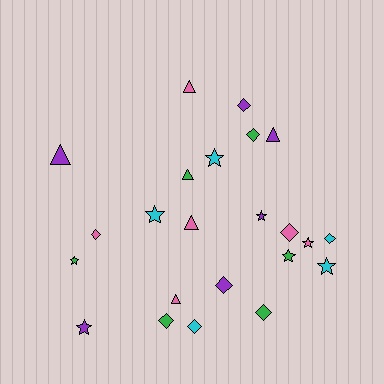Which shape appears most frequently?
Diamond, with 9 objects.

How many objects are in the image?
There are 23 objects.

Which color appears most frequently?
Green, with 6 objects.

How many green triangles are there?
There is 1 green triangle.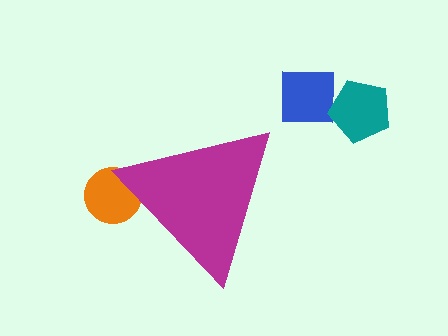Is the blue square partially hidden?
No, the blue square is fully visible.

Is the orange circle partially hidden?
Yes, the orange circle is partially hidden behind the magenta triangle.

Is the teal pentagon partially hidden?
No, the teal pentagon is fully visible.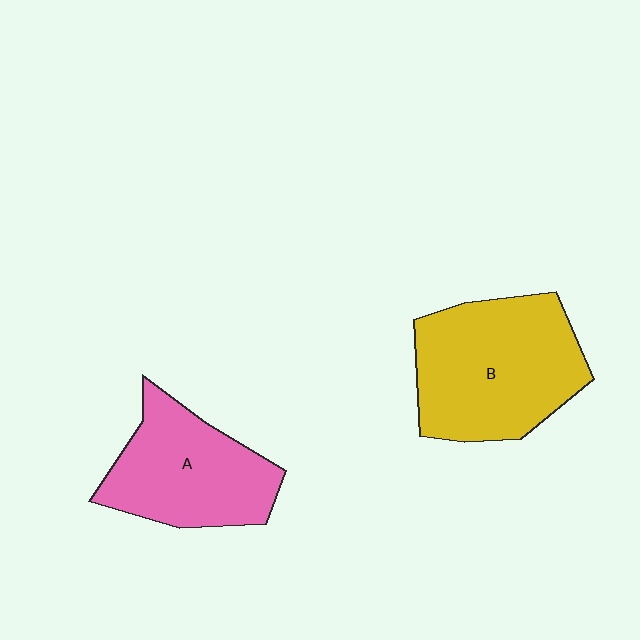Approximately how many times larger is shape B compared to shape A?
Approximately 1.3 times.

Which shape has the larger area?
Shape B (yellow).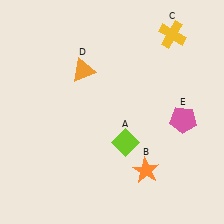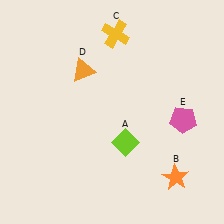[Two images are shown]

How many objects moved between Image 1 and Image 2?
2 objects moved between the two images.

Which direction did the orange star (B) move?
The orange star (B) moved right.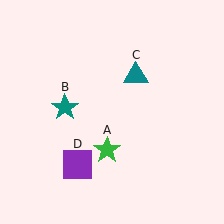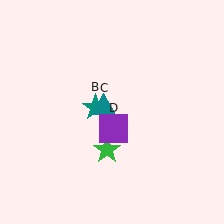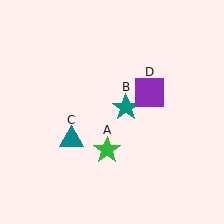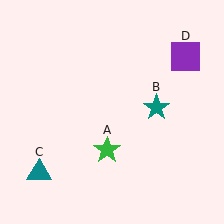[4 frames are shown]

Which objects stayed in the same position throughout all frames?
Green star (object A) remained stationary.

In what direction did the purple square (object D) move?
The purple square (object D) moved up and to the right.